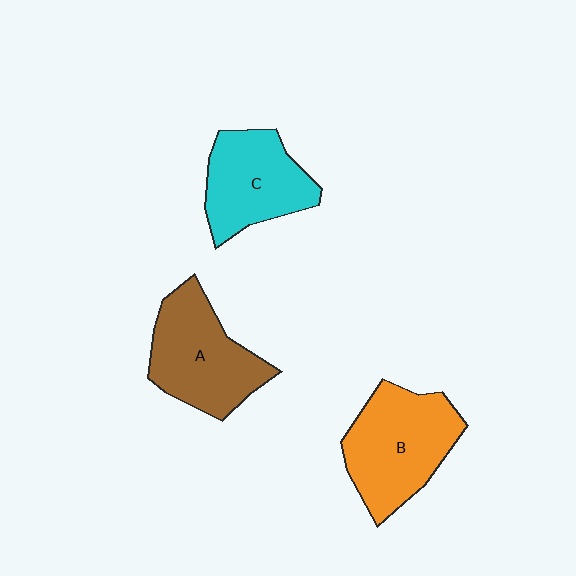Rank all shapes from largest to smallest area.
From largest to smallest: B (orange), A (brown), C (cyan).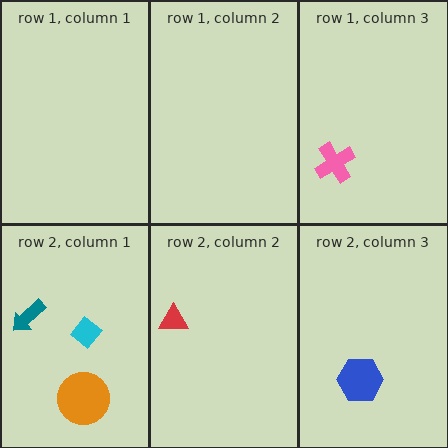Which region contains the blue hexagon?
The row 2, column 3 region.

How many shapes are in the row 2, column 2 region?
1.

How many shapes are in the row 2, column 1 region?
3.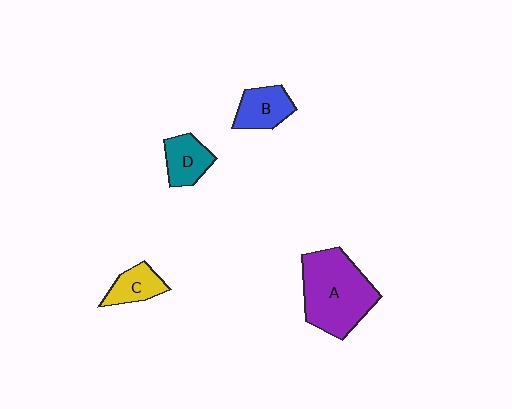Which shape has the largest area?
Shape A (purple).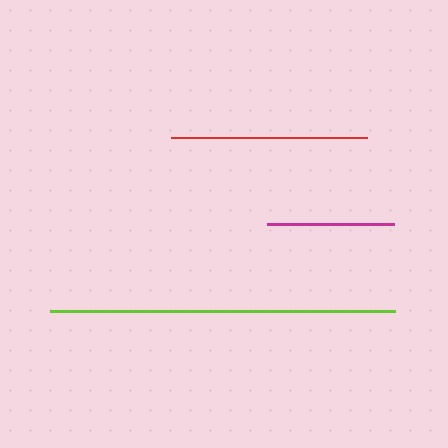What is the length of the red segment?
The red segment is approximately 196 pixels long.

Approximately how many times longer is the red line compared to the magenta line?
The red line is approximately 1.5 times the length of the magenta line.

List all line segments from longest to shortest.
From longest to shortest: lime, red, magenta.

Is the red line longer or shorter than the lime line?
The lime line is longer than the red line.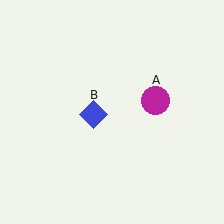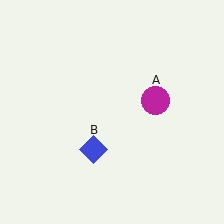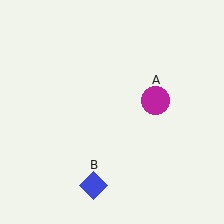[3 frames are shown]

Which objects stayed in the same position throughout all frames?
Magenta circle (object A) remained stationary.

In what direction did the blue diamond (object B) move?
The blue diamond (object B) moved down.